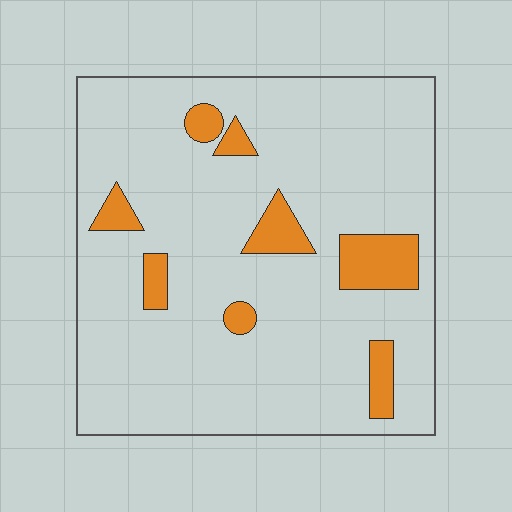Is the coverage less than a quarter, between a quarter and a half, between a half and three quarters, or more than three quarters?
Less than a quarter.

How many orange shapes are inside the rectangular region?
8.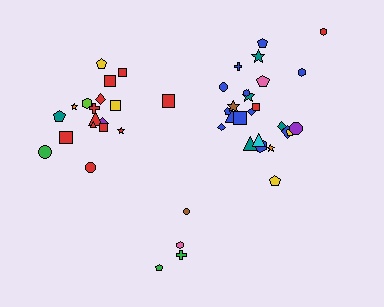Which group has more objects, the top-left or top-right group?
The top-right group.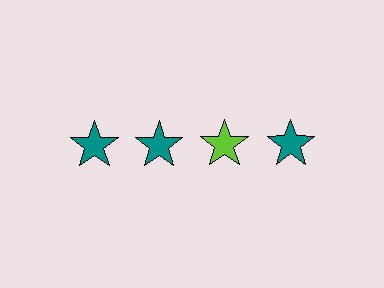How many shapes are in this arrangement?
There are 4 shapes arranged in a grid pattern.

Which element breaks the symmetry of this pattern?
The lime star in the top row, center column breaks the symmetry. All other shapes are teal stars.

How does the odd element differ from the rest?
It has a different color: lime instead of teal.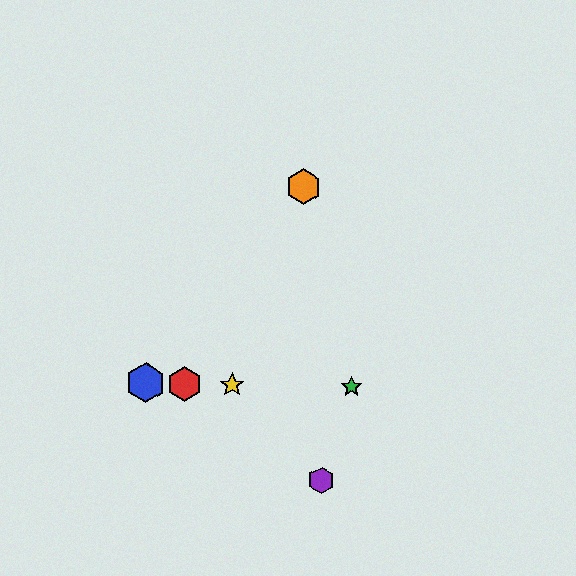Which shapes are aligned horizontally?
The red hexagon, the blue hexagon, the green star, the yellow star are aligned horizontally.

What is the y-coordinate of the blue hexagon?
The blue hexagon is at y≈383.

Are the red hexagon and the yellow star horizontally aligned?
Yes, both are at y≈384.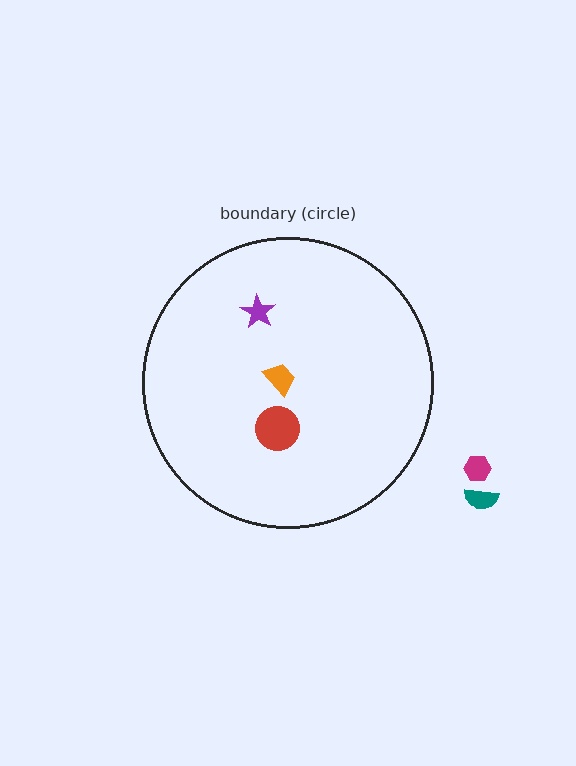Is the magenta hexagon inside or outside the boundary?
Outside.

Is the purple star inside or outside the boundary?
Inside.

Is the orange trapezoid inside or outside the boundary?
Inside.